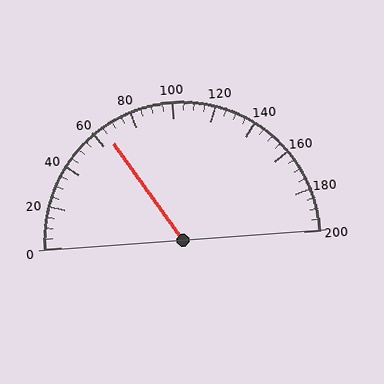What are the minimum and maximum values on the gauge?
The gauge ranges from 0 to 200.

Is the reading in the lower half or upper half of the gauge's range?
The reading is in the lower half of the range (0 to 200).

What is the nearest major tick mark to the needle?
The nearest major tick mark is 60.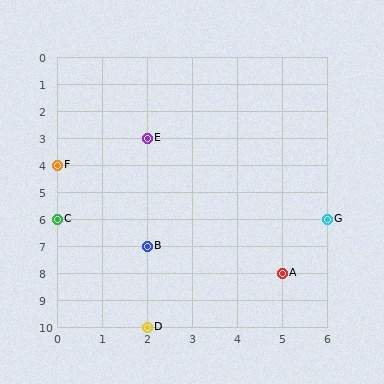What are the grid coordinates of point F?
Point F is at grid coordinates (0, 4).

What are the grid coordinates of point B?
Point B is at grid coordinates (2, 7).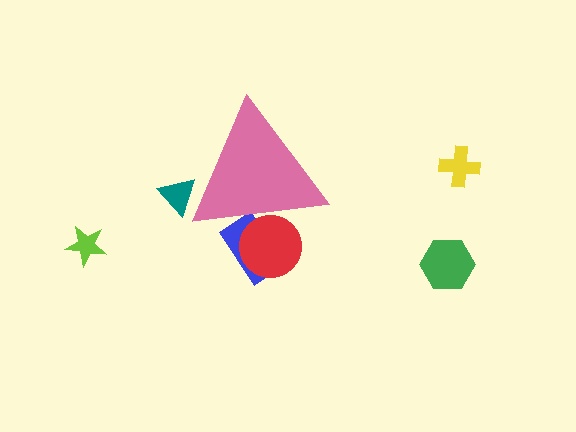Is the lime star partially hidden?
No, the lime star is fully visible.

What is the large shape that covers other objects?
A pink triangle.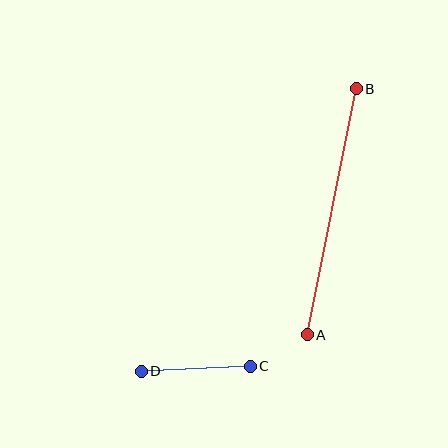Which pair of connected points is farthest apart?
Points A and B are farthest apart.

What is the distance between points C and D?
The distance is approximately 109 pixels.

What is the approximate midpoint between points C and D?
The midpoint is at approximately (196, 369) pixels.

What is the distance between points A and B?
The distance is approximately 251 pixels.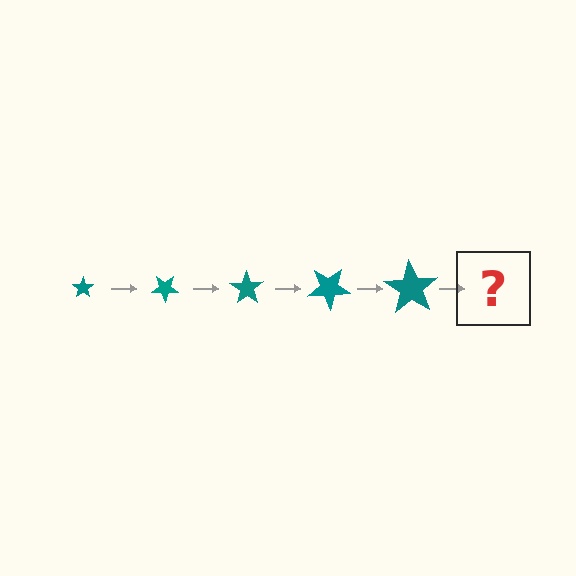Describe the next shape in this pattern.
It should be a star, larger than the previous one and rotated 175 degrees from the start.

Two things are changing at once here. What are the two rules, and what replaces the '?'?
The two rules are that the star grows larger each step and it rotates 35 degrees each step. The '?' should be a star, larger than the previous one and rotated 175 degrees from the start.